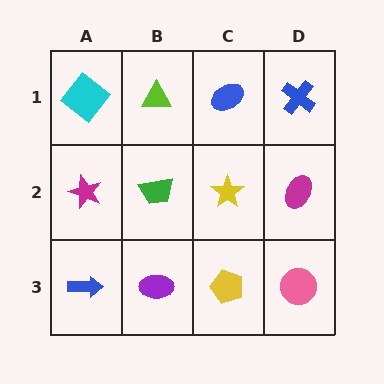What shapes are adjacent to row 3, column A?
A magenta star (row 2, column A), a purple ellipse (row 3, column B).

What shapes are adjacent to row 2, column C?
A blue ellipse (row 1, column C), a yellow pentagon (row 3, column C), a green trapezoid (row 2, column B), a magenta ellipse (row 2, column D).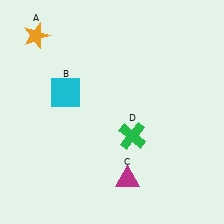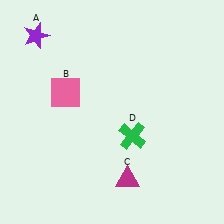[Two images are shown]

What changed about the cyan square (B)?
In Image 1, B is cyan. In Image 2, it changed to pink.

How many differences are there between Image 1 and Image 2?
There are 2 differences between the two images.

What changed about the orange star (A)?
In Image 1, A is orange. In Image 2, it changed to purple.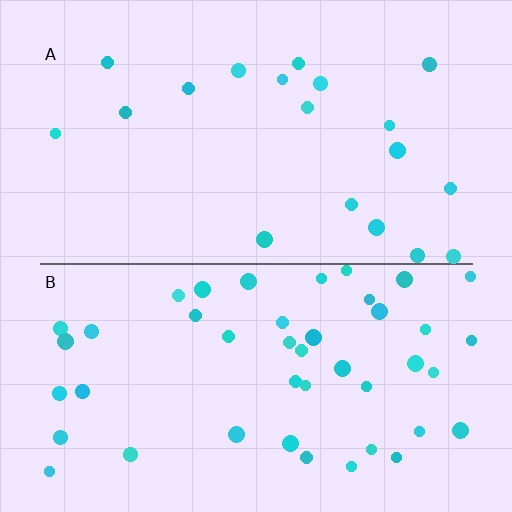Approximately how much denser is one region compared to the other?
Approximately 2.3× — region B over region A.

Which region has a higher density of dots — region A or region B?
B (the bottom).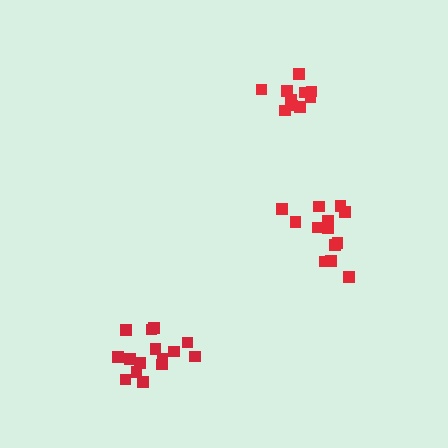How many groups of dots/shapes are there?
There are 3 groups.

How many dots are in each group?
Group 1: 13 dots, Group 2: 10 dots, Group 3: 15 dots (38 total).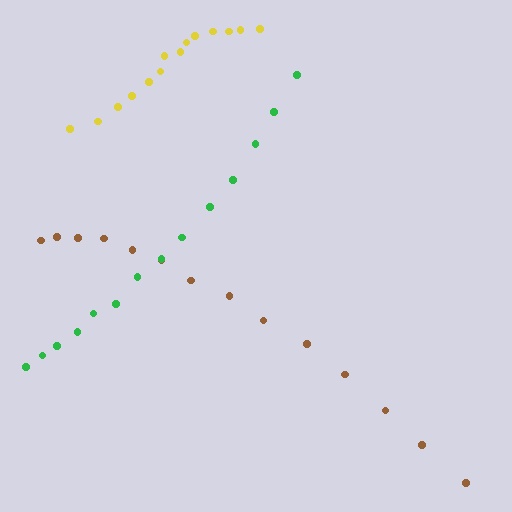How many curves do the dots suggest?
There are 3 distinct paths.